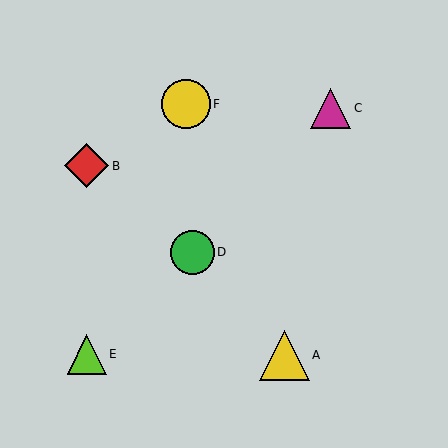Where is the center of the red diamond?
The center of the red diamond is at (87, 166).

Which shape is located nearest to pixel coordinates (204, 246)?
The green circle (labeled D) at (192, 252) is nearest to that location.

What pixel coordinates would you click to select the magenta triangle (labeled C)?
Click at (331, 108) to select the magenta triangle C.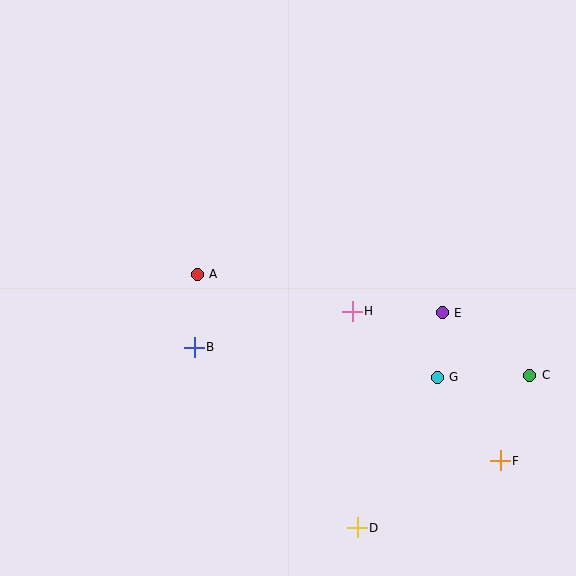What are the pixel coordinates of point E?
Point E is at (442, 313).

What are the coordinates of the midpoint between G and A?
The midpoint between G and A is at (317, 326).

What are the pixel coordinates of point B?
Point B is at (194, 348).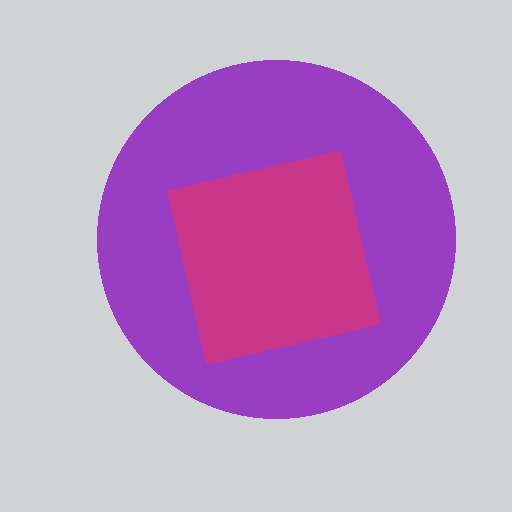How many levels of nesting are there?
2.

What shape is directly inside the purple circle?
The magenta square.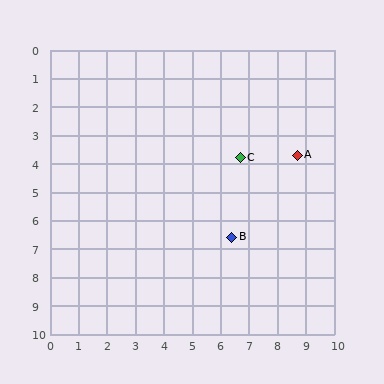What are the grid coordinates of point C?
Point C is at approximately (6.7, 3.8).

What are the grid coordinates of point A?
Point A is at approximately (8.7, 3.7).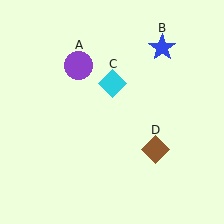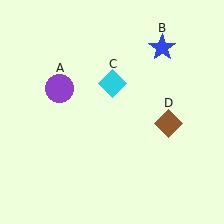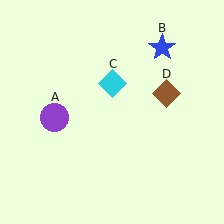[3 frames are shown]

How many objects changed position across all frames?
2 objects changed position: purple circle (object A), brown diamond (object D).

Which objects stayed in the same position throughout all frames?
Blue star (object B) and cyan diamond (object C) remained stationary.